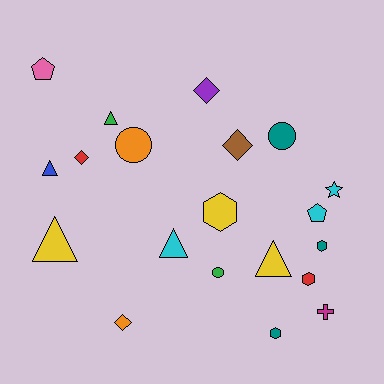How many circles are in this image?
There are 3 circles.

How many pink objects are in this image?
There is 1 pink object.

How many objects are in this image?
There are 20 objects.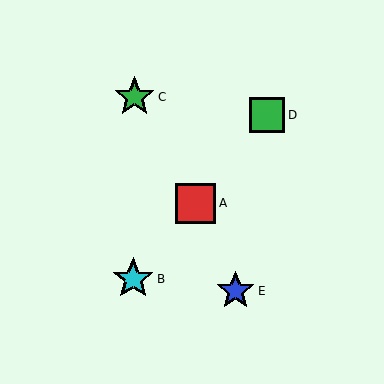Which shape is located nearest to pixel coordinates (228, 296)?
The blue star (labeled E) at (236, 291) is nearest to that location.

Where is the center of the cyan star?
The center of the cyan star is at (133, 279).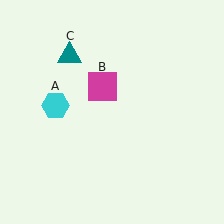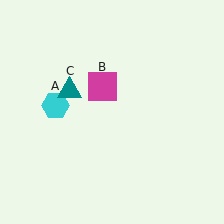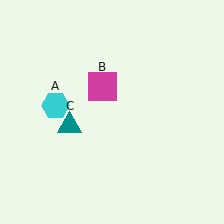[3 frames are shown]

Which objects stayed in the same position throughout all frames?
Cyan hexagon (object A) and magenta square (object B) remained stationary.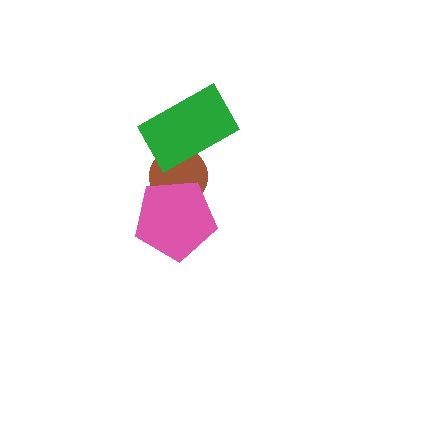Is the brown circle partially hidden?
Yes, it is partially covered by another shape.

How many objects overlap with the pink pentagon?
1 object overlaps with the pink pentagon.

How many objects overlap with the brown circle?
2 objects overlap with the brown circle.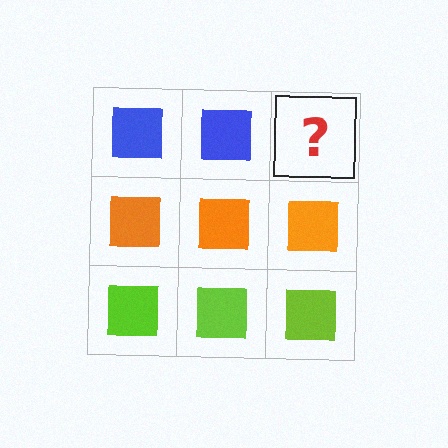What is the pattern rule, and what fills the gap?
The rule is that each row has a consistent color. The gap should be filled with a blue square.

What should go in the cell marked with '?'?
The missing cell should contain a blue square.